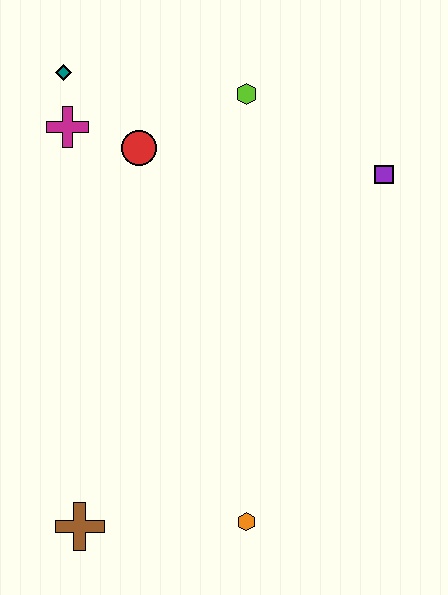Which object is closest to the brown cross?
The orange hexagon is closest to the brown cross.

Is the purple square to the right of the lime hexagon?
Yes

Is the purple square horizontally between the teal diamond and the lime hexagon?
No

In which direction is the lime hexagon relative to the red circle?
The lime hexagon is to the right of the red circle.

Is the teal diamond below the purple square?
No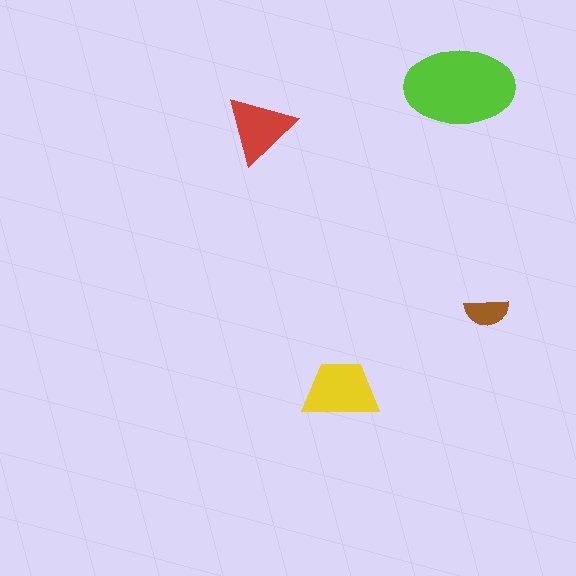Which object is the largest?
The lime ellipse.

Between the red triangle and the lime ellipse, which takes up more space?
The lime ellipse.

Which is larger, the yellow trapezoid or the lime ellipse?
The lime ellipse.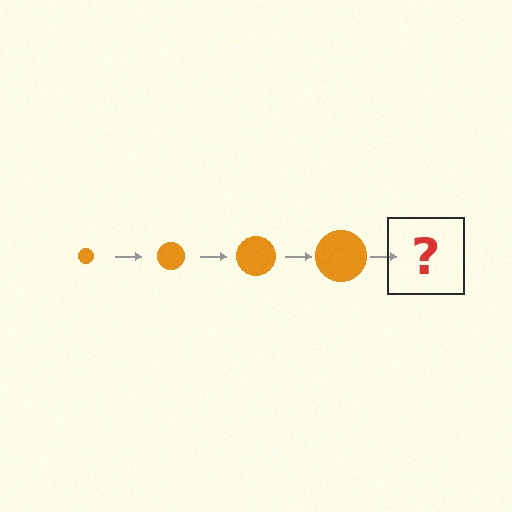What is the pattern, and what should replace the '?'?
The pattern is that the circle gets progressively larger each step. The '?' should be an orange circle, larger than the previous one.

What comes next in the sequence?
The next element should be an orange circle, larger than the previous one.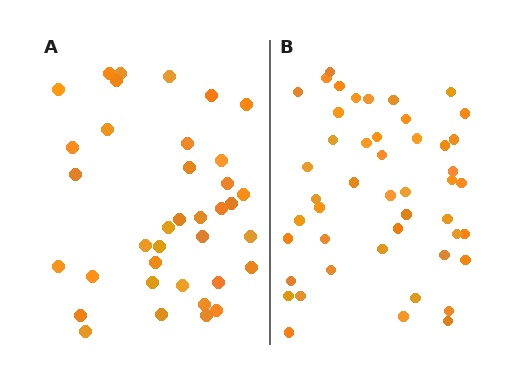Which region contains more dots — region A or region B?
Region B (the right region) has more dots.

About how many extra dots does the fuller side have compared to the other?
Region B has roughly 10 or so more dots than region A.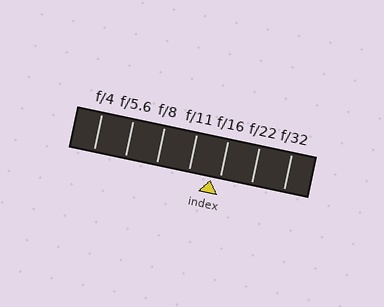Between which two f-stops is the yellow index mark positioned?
The index mark is between f/11 and f/16.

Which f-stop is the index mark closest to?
The index mark is closest to f/16.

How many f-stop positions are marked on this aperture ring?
There are 7 f-stop positions marked.